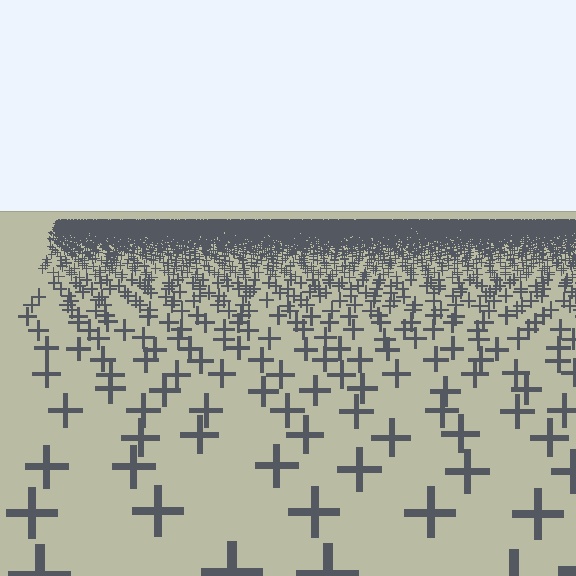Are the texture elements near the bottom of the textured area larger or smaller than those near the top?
Larger. Near the bottom, elements are closer to the viewer and appear at a bigger on-screen size.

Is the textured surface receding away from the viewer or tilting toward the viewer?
The surface is receding away from the viewer. Texture elements get smaller and denser toward the top.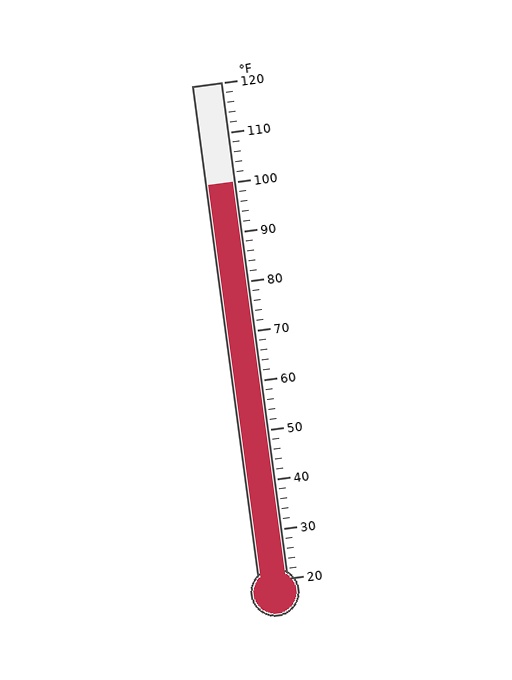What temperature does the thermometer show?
The thermometer shows approximately 100°F.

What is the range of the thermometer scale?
The thermometer scale ranges from 20°F to 120°F.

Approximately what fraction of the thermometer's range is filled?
The thermometer is filled to approximately 80% of its range.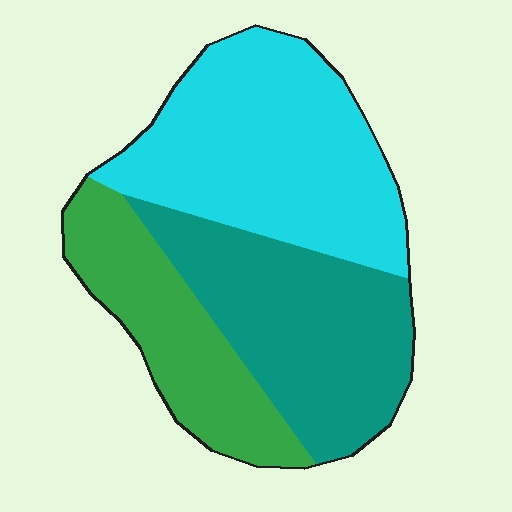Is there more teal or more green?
Teal.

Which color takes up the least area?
Green, at roughly 25%.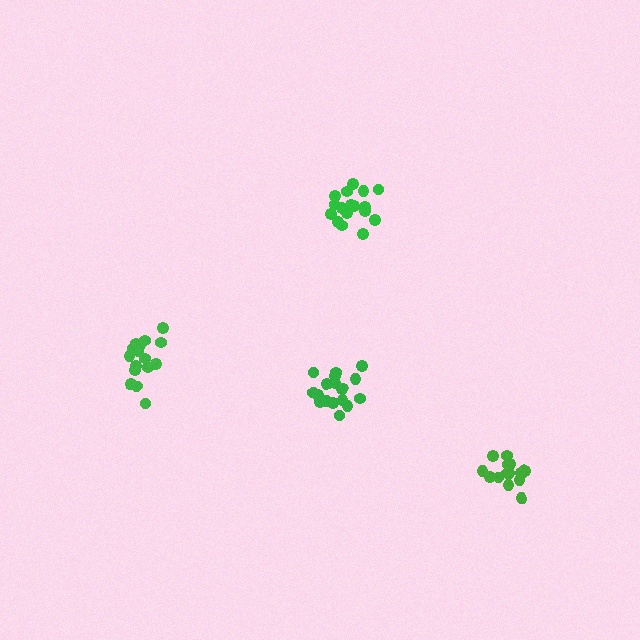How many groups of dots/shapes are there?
There are 4 groups.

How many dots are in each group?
Group 1: 19 dots, Group 2: 16 dots, Group 3: 15 dots, Group 4: 17 dots (67 total).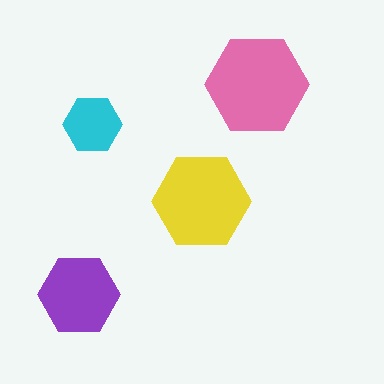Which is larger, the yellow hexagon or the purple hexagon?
The yellow one.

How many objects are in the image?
There are 4 objects in the image.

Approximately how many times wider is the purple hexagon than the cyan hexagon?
About 1.5 times wider.